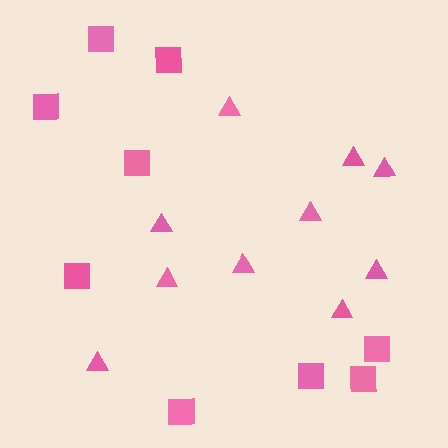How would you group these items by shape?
There are 2 groups: one group of squares (9) and one group of triangles (10).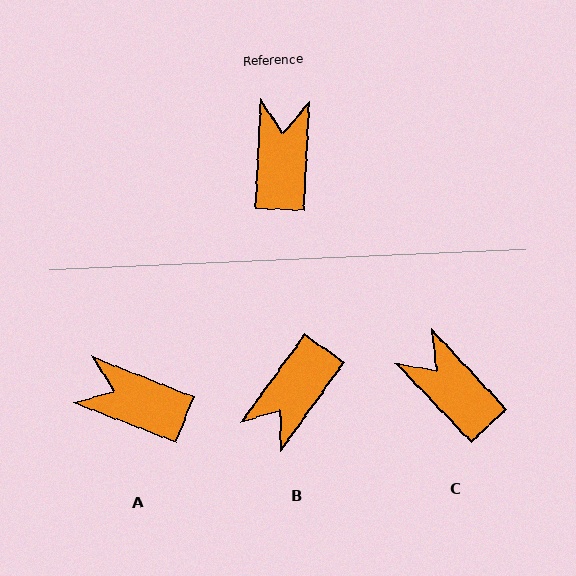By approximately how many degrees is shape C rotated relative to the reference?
Approximately 46 degrees counter-clockwise.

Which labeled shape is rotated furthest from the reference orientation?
B, about 147 degrees away.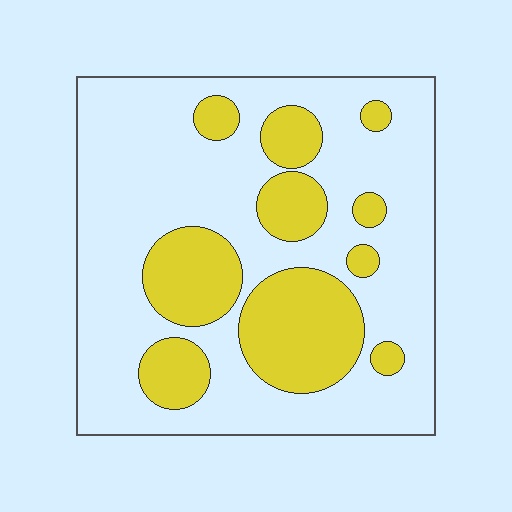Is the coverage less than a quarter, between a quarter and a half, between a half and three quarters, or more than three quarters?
Between a quarter and a half.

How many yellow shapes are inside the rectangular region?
10.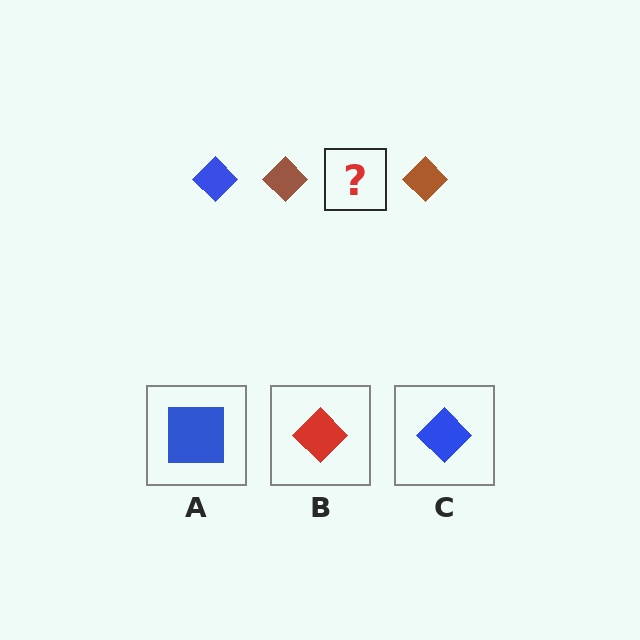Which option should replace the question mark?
Option C.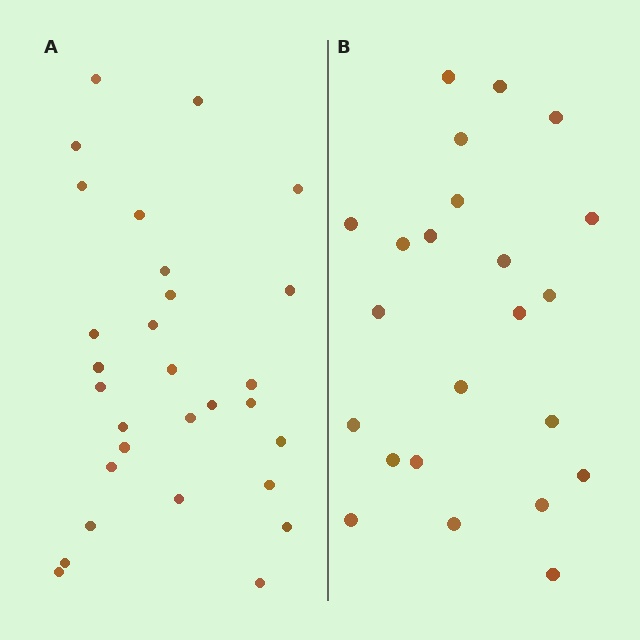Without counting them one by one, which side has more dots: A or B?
Region A (the left region) has more dots.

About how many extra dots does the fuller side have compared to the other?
Region A has about 6 more dots than region B.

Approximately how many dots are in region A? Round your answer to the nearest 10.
About 30 dots. (The exact count is 29, which rounds to 30.)